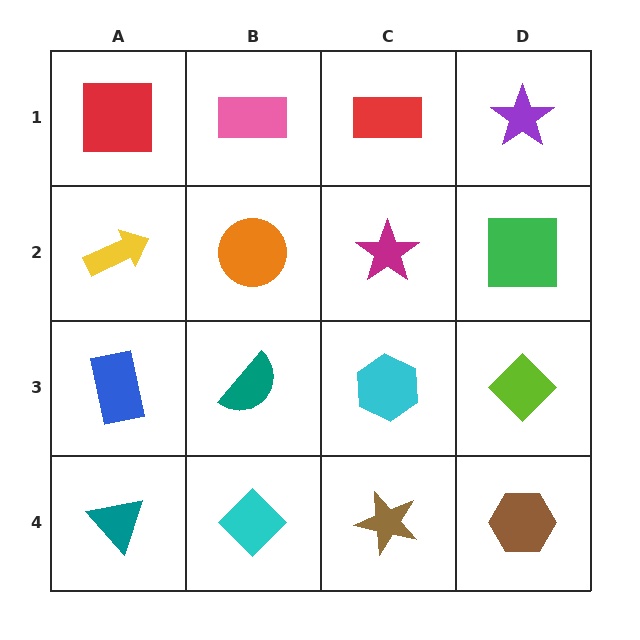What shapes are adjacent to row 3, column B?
An orange circle (row 2, column B), a cyan diamond (row 4, column B), a blue rectangle (row 3, column A), a cyan hexagon (row 3, column C).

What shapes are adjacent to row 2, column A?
A red square (row 1, column A), a blue rectangle (row 3, column A), an orange circle (row 2, column B).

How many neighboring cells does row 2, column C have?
4.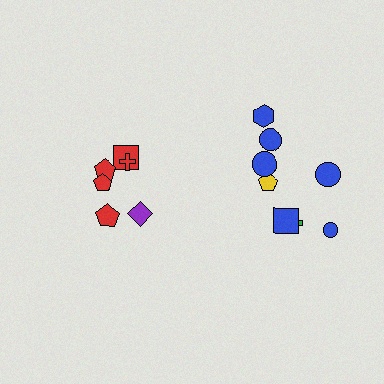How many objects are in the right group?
There are 8 objects.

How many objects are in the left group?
There are 6 objects.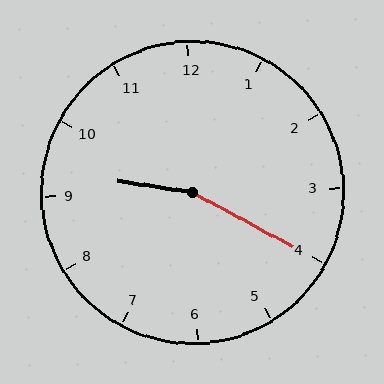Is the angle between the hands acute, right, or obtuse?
It is obtuse.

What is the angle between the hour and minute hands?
Approximately 160 degrees.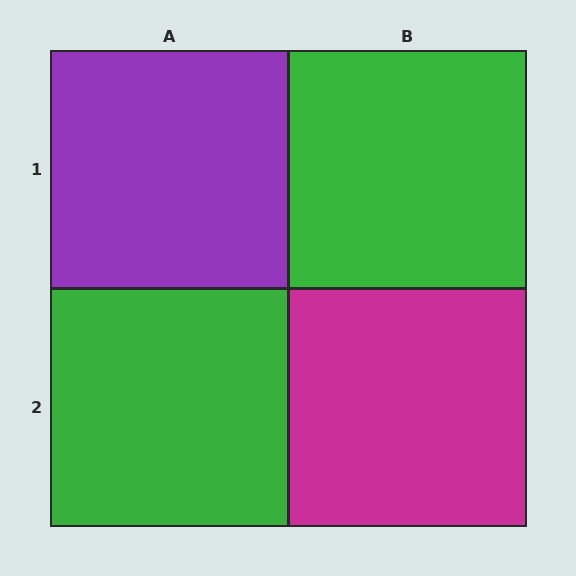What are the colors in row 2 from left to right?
Green, magenta.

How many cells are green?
2 cells are green.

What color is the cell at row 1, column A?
Purple.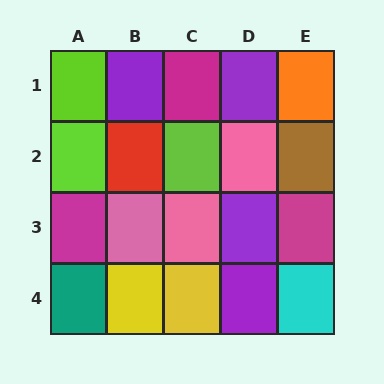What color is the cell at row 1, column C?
Magenta.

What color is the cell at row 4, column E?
Cyan.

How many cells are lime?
3 cells are lime.